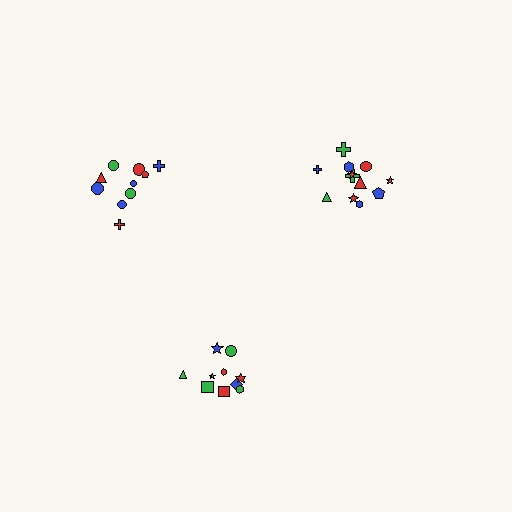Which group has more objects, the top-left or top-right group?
The top-right group.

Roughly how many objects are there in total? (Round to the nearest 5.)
Roughly 30 objects in total.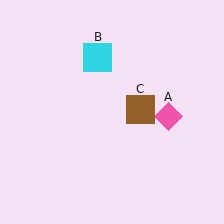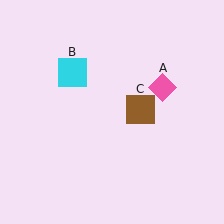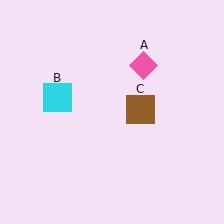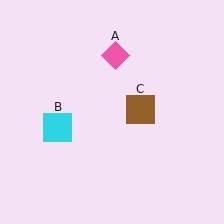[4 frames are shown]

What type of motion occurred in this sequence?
The pink diamond (object A), cyan square (object B) rotated counterclockwise around the center of the scene.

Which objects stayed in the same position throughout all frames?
Brown square (object C) remained stationary.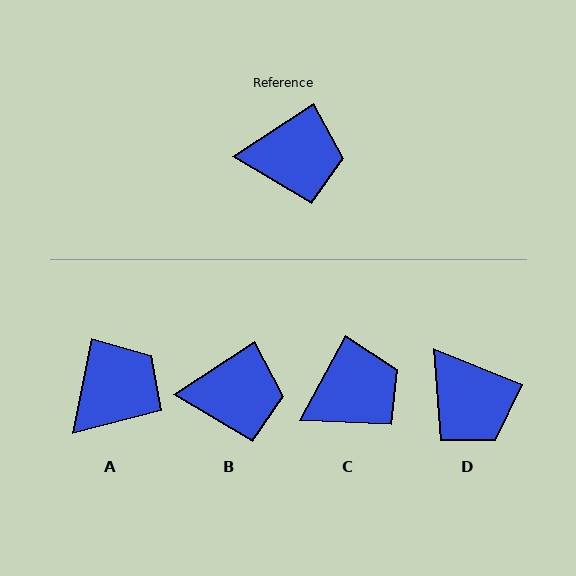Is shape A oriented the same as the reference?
No, it is off by about 45 degrees.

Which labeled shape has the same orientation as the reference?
B.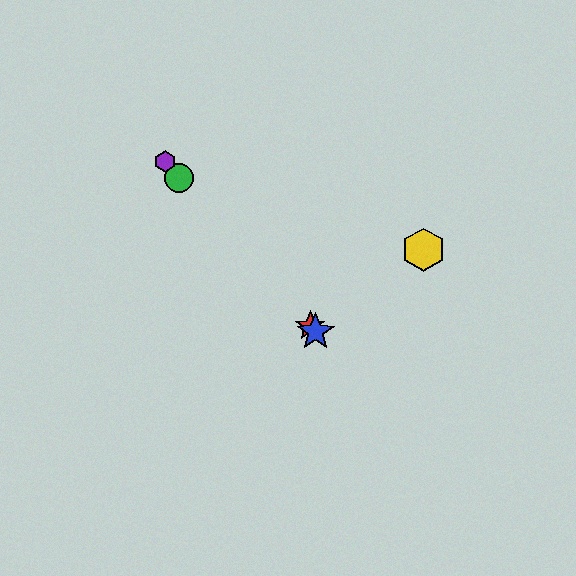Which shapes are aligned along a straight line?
The red star, the blue star, the green circle, the purple hexagon are aligned along a straight line.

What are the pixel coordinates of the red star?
The red star is at (310, 326).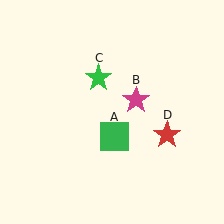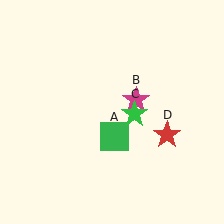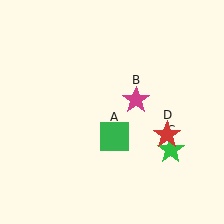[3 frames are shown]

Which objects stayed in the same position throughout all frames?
Green square (object A) and magenta star (object B) and red star (object D) remained stationary.